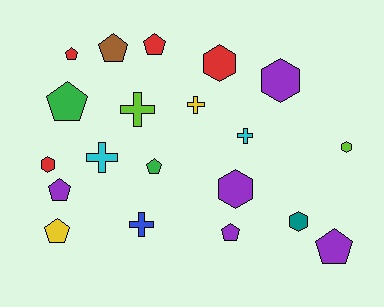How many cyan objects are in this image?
There are 2 cyan objects.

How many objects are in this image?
There are 20 objects.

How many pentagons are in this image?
There are 9 pentagons.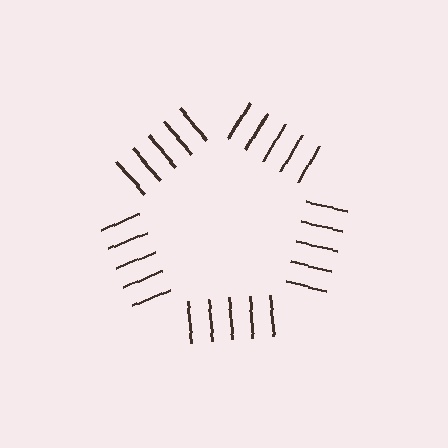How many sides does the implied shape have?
5 sides — the line-ends trace a pentagon.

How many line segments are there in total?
25 — 5 along each of the 5 edges.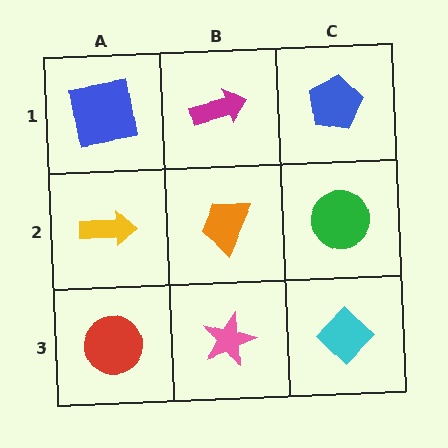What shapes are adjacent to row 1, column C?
A green circle (row 2, column C), a magenta arrow (row 1, column B).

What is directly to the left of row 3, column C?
A pink star.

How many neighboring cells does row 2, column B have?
4.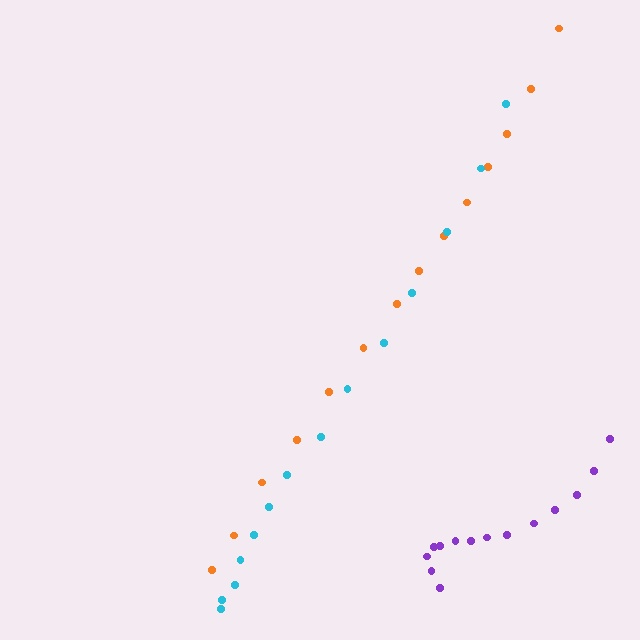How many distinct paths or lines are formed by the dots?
There are 3 distinct paths.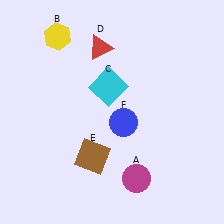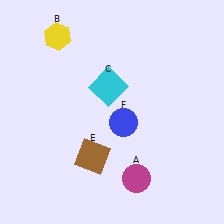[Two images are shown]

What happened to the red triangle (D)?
The red triangle (D) was removed in Image 2. It was in the top-left area of Image 1.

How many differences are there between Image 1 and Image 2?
There is 1 difference between the two images.